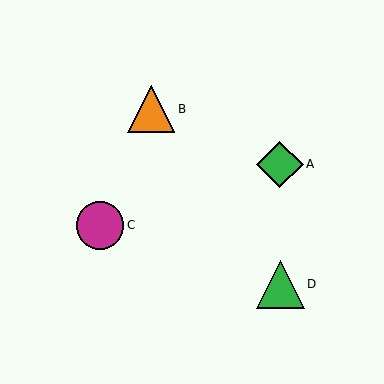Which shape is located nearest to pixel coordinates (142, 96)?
The orange triangle (labeled B) at (151, 109) is nearest to that location.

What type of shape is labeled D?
Shape D is a green triangle.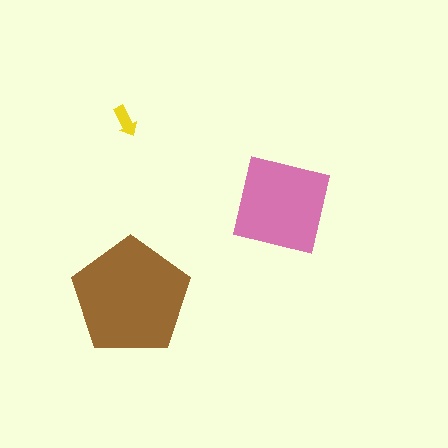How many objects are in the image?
There are 3 objects in the image.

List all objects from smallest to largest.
The yellow arrow, the pink square, the brown pentagon.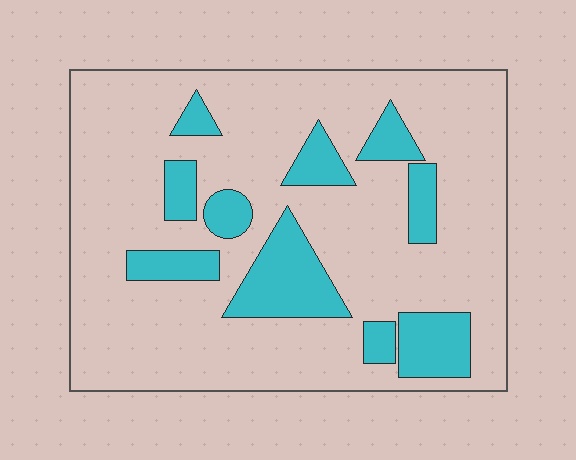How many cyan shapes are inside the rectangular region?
10.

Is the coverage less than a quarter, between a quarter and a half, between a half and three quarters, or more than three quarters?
Less than a quarter.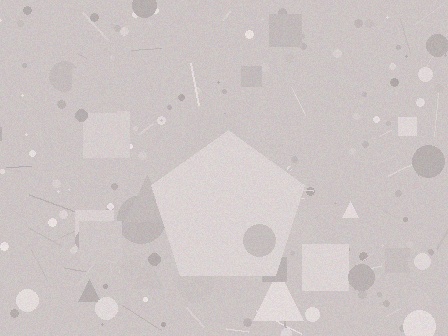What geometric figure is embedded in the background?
A pentagon is embedded in the background.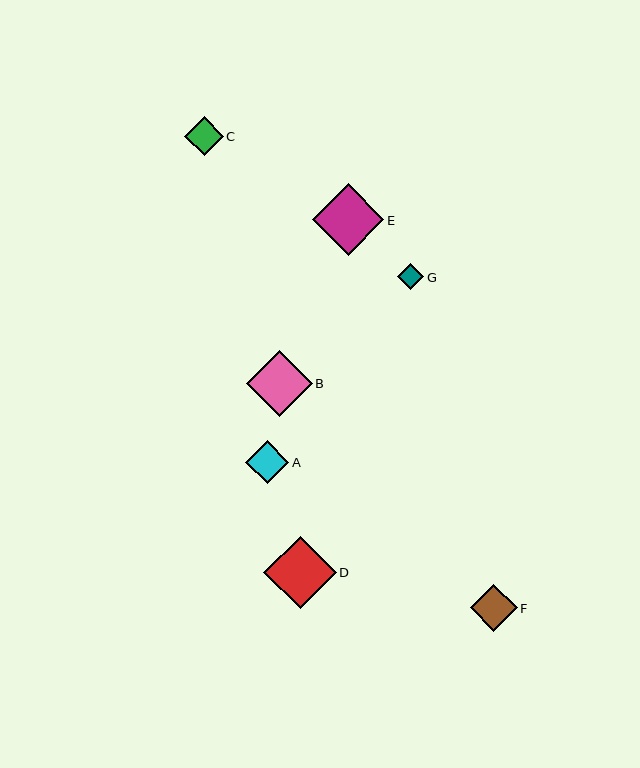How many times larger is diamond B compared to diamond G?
Diamond B is approximately 2.6 times the size of diamond G.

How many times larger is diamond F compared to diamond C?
Diamond F is approximately 1.2 times the size of diamond C.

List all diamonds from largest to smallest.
From largest to smallest: D, E, B, F, A, C, G.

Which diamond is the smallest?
Diamond G is the smallest with a size of approximately 26 pixels.